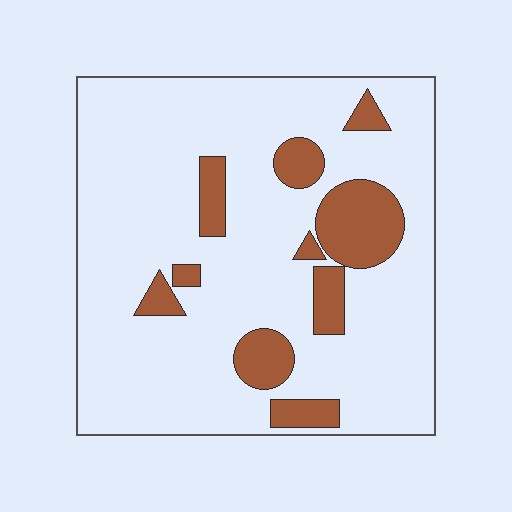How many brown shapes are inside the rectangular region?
10.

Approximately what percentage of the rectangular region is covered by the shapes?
Approximately 15%.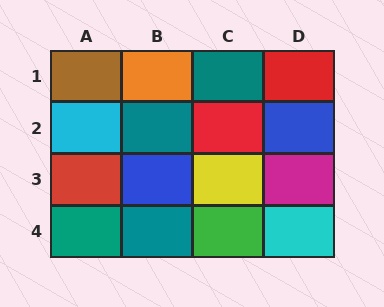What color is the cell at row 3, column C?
Yellow.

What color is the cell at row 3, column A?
Red.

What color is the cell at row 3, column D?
Magenta.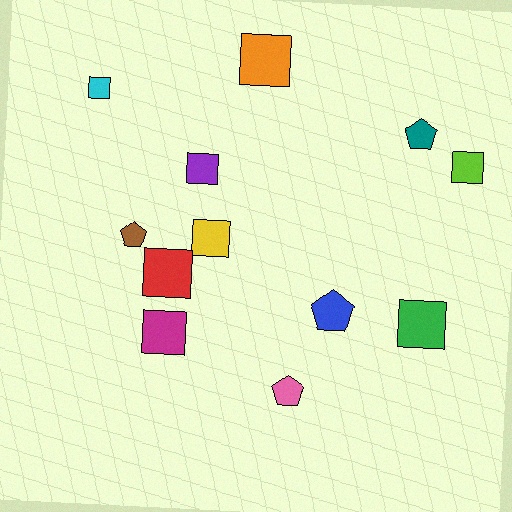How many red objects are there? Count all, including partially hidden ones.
There is 1 red object.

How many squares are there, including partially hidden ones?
There are 8 squares.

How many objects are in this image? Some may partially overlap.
There are 12 objects.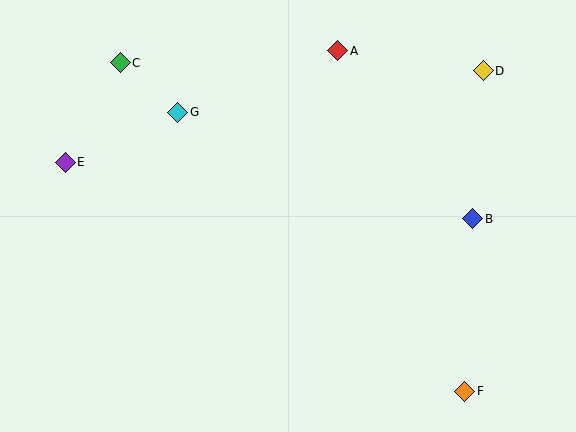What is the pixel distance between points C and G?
The distance between C and G is 76 pixels.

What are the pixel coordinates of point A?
Point A is at (338, 51).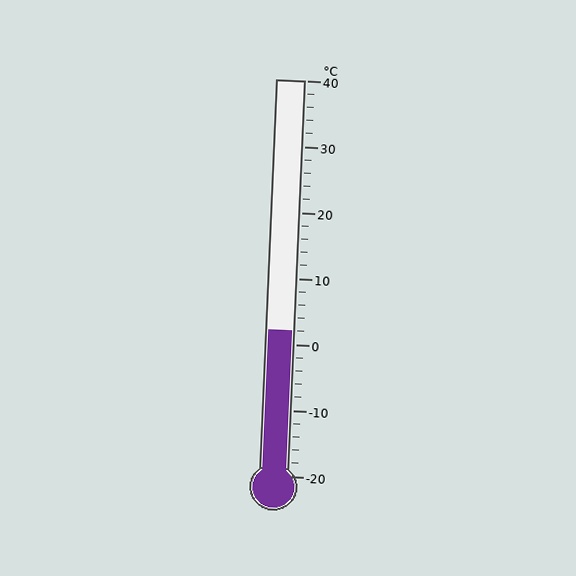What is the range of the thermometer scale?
The thermometer scale ranges from -20°C to 40°C.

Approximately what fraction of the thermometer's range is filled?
The thermometer is filled to approximately 35% of its range.